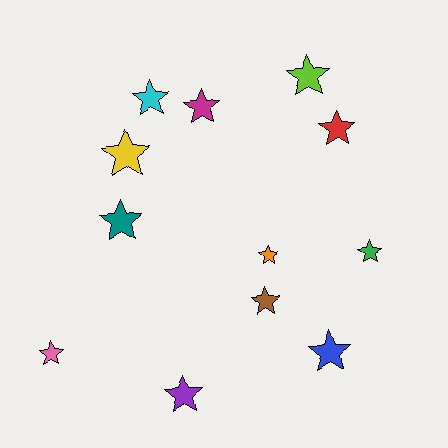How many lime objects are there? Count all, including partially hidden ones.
There is 1 lime object.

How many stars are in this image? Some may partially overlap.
There are 12 stars.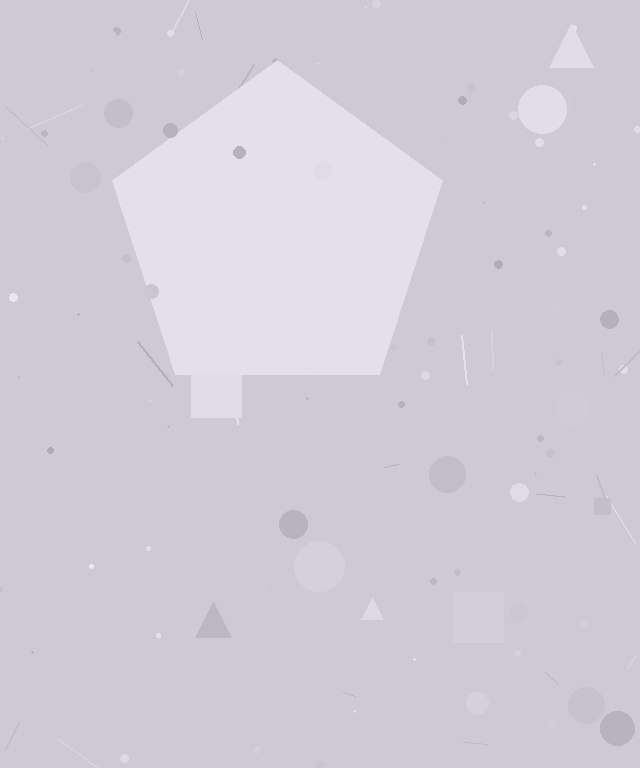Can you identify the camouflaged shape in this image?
The camouflaged shape is a pentagon.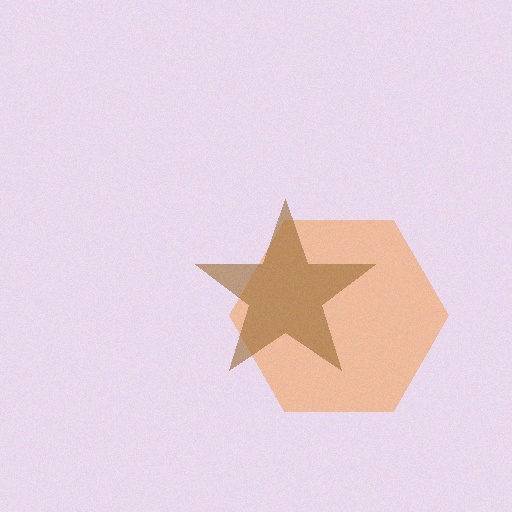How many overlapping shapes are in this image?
There are 2 overlapping shapes in the image.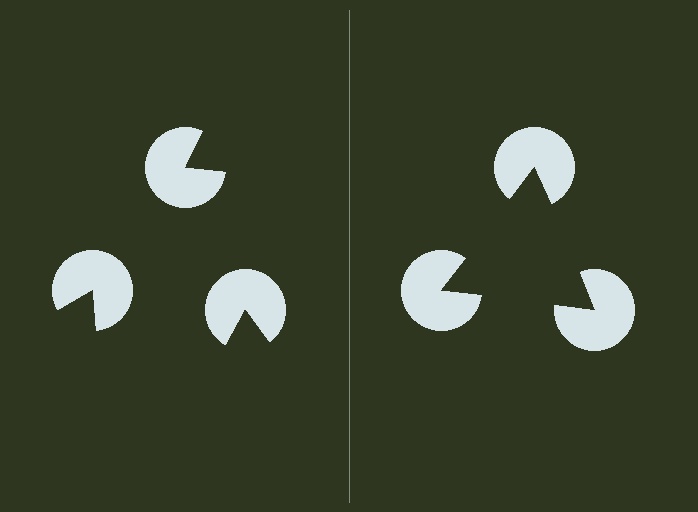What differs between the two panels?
The pac-man discs are positioned identically on both sides; only the wedge orientations differ. On the right they align to a triangle; on the left they are misaligned.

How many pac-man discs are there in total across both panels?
6 — 3 on each side.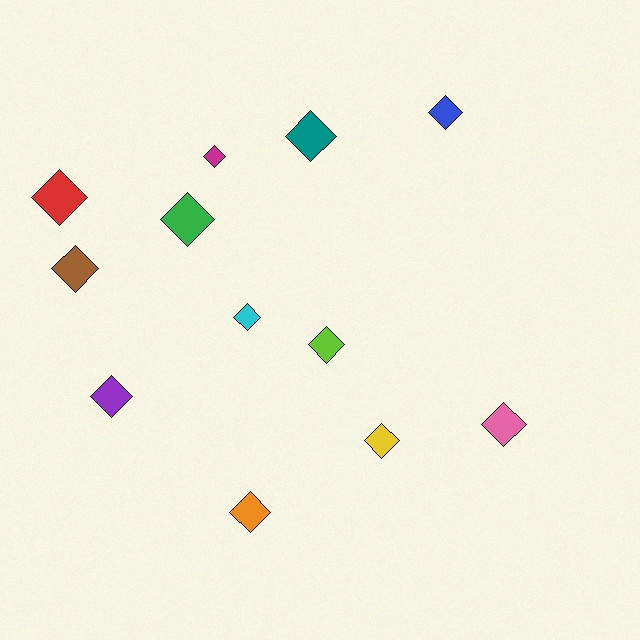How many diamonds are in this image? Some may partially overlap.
There are 12 diamonds.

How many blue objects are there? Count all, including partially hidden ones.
There is 1 blue object.